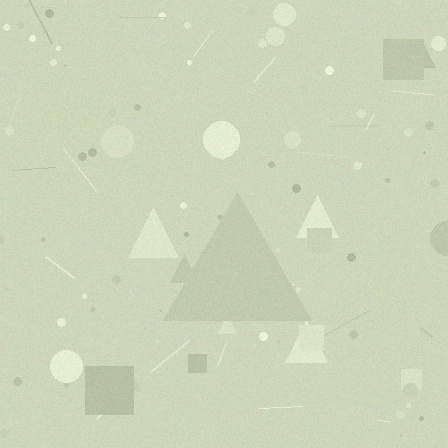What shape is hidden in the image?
A triangle is hidden in the image.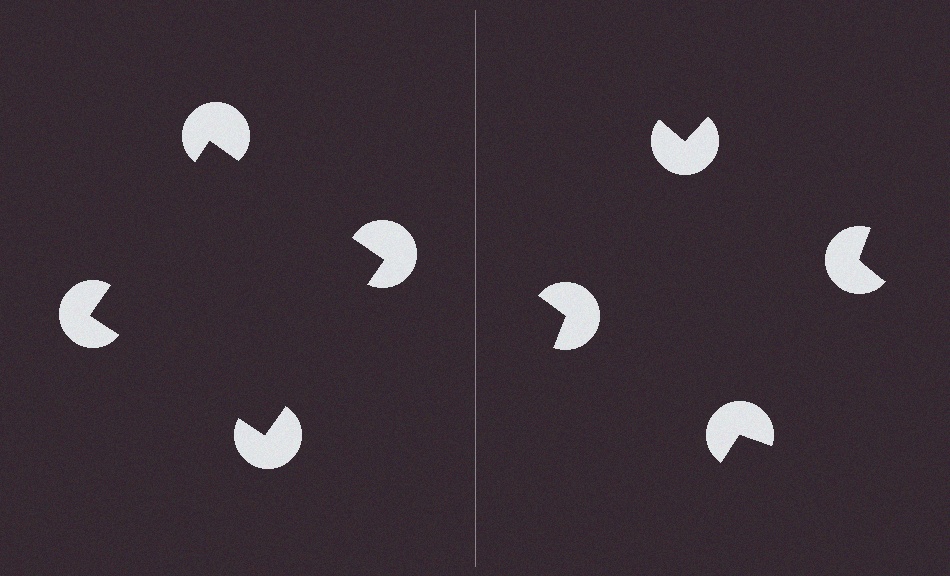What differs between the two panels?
The pac-man discs are positioned identically on both sides; only the wedge orientations differ. On the left they align to a square; on the right they are misaligned.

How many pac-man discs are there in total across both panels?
8 — 4 on each side.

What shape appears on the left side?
An illusory square.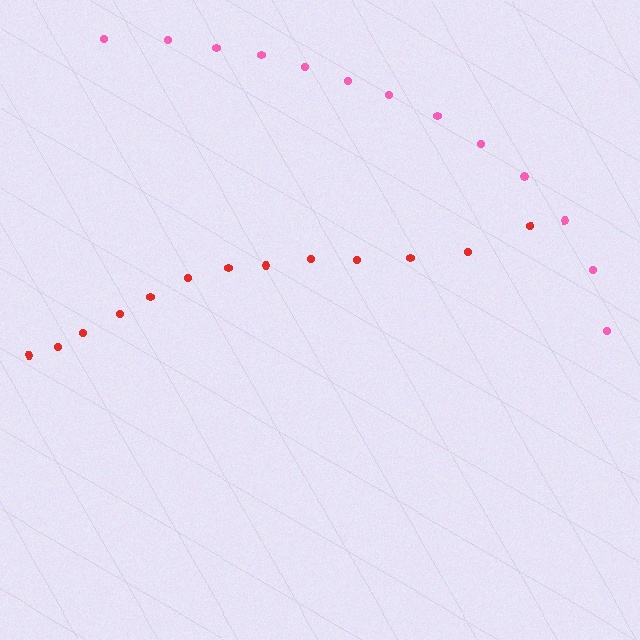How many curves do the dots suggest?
There are 2 distinct paths.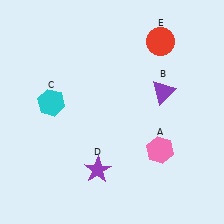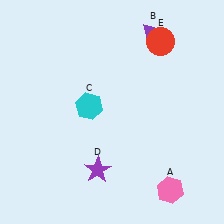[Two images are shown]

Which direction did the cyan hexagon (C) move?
The cyan hexagon (C) moved right.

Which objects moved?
The objects that moved are: the pink hexagon (A), the purple triangle (B), the cyan hexagon (C).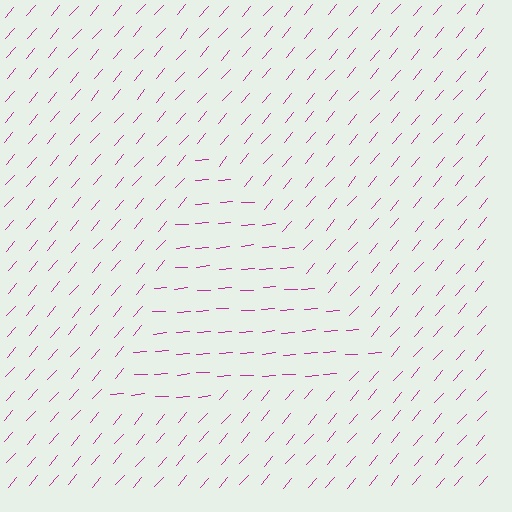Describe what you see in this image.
The image is filled with small magenta line segments. A triangle region in the image has lines oriented differently from the surrounding lines, creating a visible texture boundary.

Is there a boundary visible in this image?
Yes, there is a texture boundary formed by a change in line orientation.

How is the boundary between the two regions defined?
The boundary is defined purely by a change in line orientation (approximately 45 degrees difference). All lines are the same color and thickness.